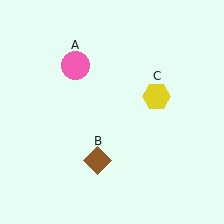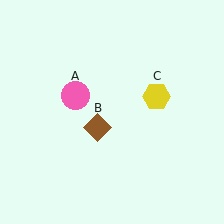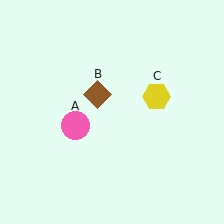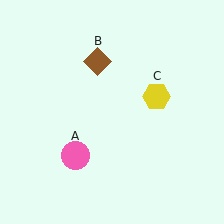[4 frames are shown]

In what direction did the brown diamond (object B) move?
The brown diamond (object B) moved up.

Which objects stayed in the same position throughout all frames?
Yellow hexagon (object C) remained stationary.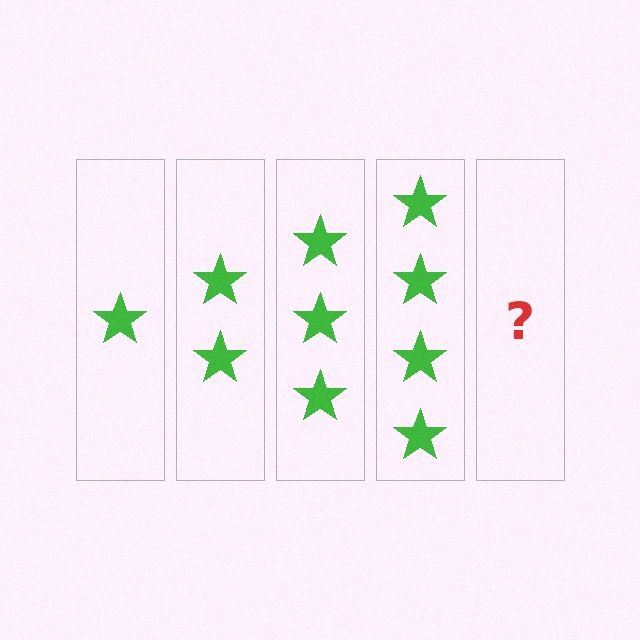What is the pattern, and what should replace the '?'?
The pattern is that each step adds one more star. The '?' should be 5 stars.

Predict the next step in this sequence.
The next step is 5 stars.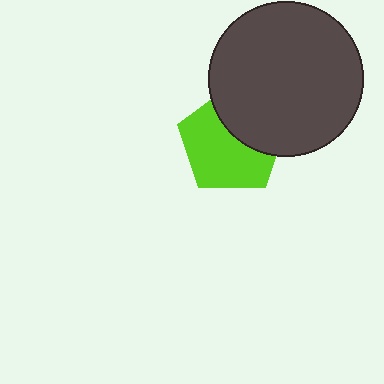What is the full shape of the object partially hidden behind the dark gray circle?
The partially hidden object is a lime pentagon.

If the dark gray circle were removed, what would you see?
You would see the complete lime pentagon.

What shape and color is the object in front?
The object in front is a dark gray circle.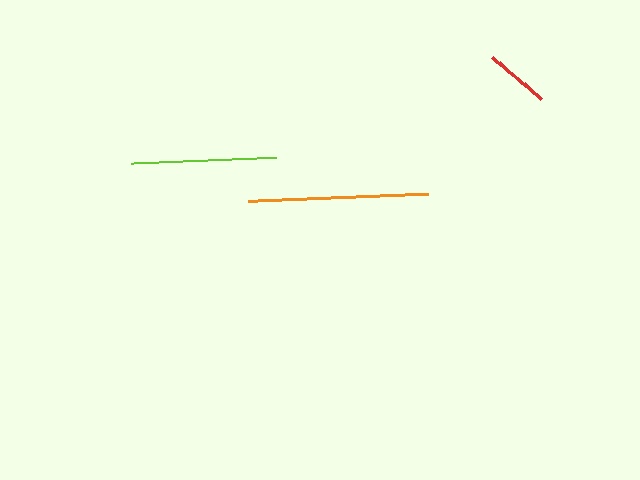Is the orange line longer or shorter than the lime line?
The orange line is longer than the lime line.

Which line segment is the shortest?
The red line is the shortest at approximately 66 pixels.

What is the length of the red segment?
The red segment is approximately 66 pixels long.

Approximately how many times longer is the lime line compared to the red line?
The lime line is approximately 2.2 times the length of the red line.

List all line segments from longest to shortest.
From longest to shortest: orange, lime, red.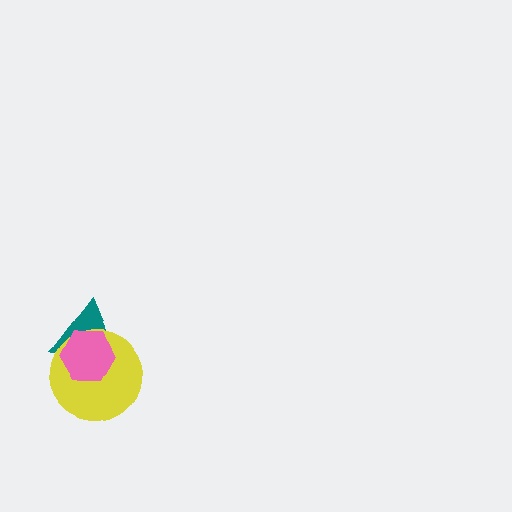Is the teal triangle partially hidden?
Yes, it is partially covered by another shape.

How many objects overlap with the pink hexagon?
2 objects overlap with the pink hexagon.